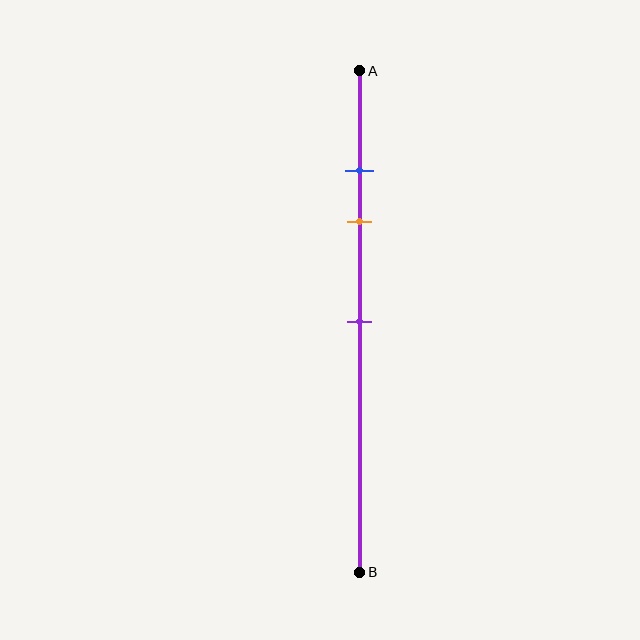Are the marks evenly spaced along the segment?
No, the marks are not evenly spaced.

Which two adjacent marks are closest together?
The blue and orange marks are the closest adjacent pair.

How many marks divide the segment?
There are 3 marks dividing the segment.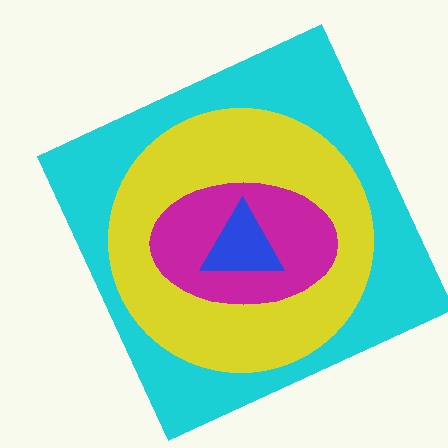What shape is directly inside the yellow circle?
The magenta ellipse.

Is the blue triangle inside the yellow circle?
Yes.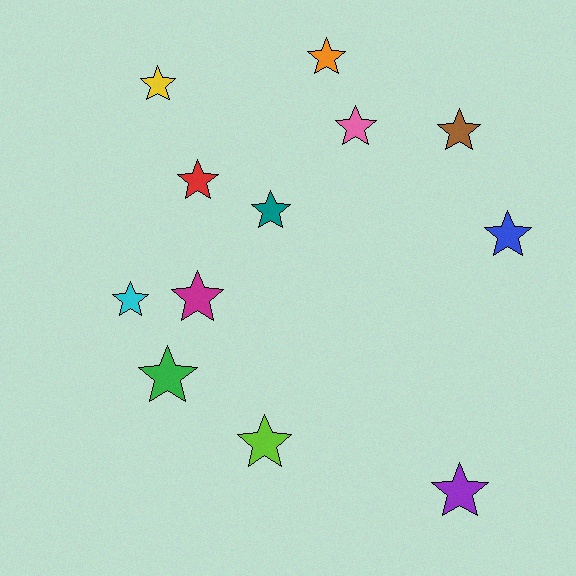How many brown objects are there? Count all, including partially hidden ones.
There is 1 brown object.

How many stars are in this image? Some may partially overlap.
There are 12 stars.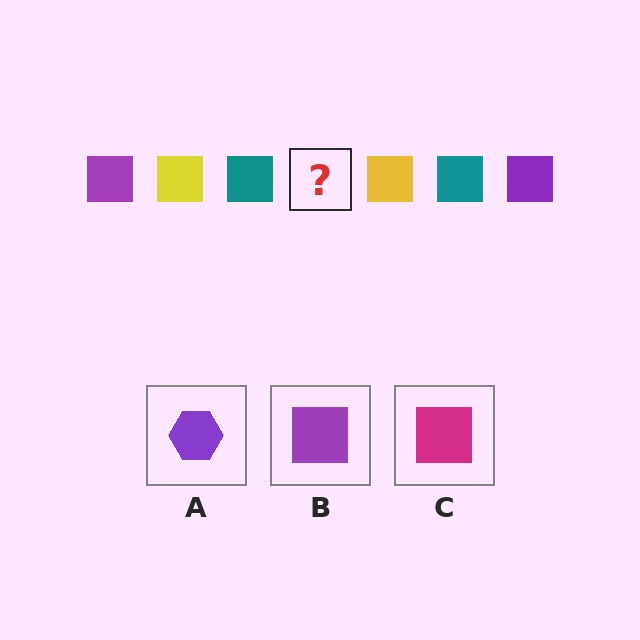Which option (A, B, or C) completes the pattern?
B.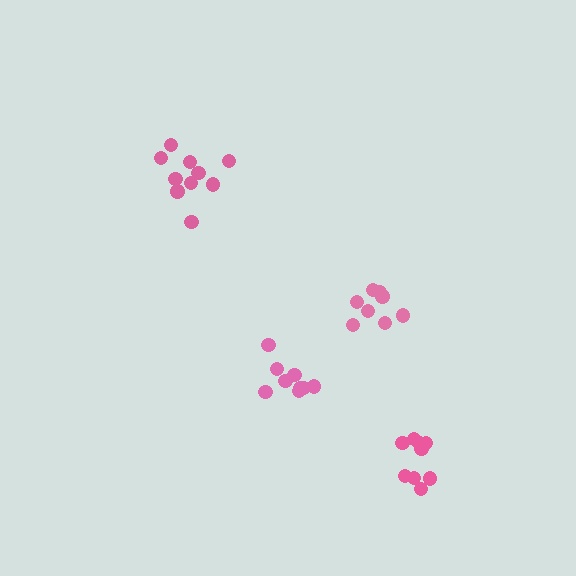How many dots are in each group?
Group 1: 9 dots, Group 2: 8 dots, Group 3: 10 dots, Group 4: 9 dots (36 total).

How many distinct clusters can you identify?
There are 4 distinct clusters.